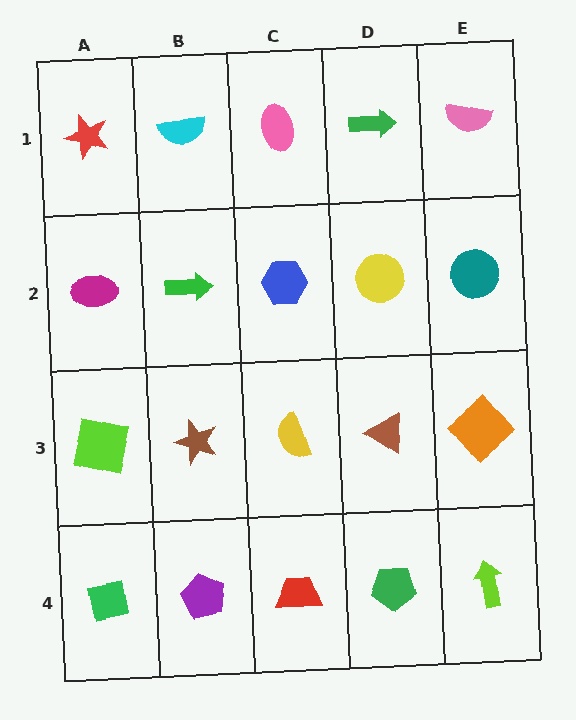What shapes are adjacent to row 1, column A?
A magenta ellipse (row 2, column A), a cyan semicircle (row 1, column B).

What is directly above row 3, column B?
A green arrow.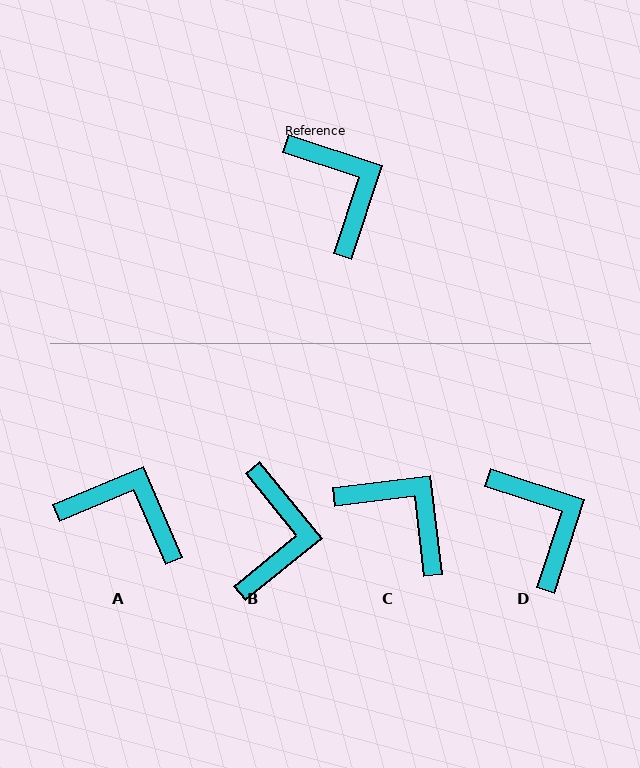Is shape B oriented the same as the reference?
No, it is off by about 33 degrees.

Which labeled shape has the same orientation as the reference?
D.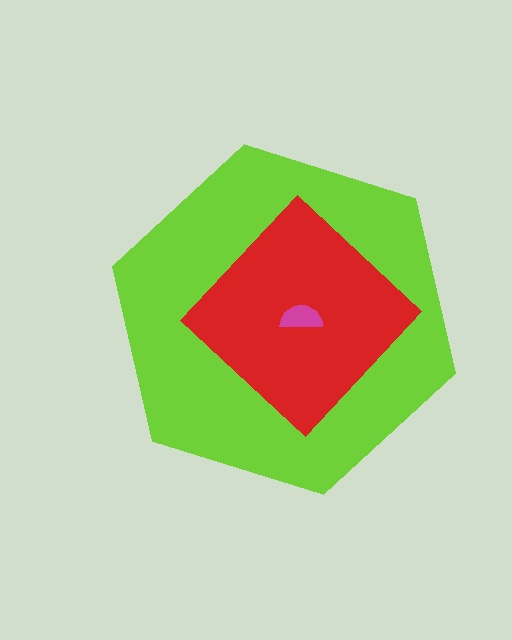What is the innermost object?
The magenta semicircle.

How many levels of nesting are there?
3.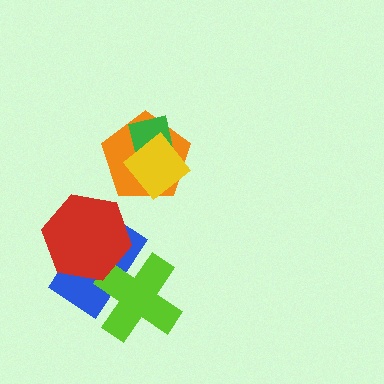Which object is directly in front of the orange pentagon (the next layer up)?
The green square is directly in front of the orange pentagon.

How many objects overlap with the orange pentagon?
2 objects overlap with the orange pentagon.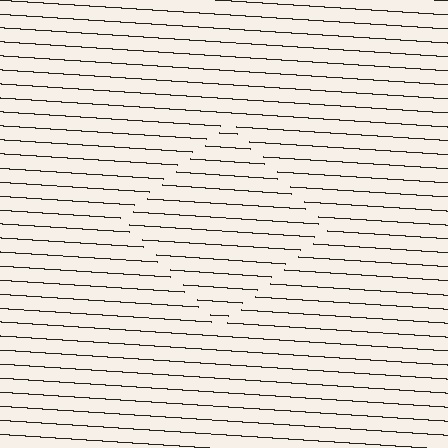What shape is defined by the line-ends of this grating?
An illusory square. The interior of the shape contains the same grating, shifted by half a period — the contour is defined by the phase discontinuity where line-ends from the inner and outer gratings abut.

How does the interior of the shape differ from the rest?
The interior of the shape contains the same grating, shifted by half a period — the contour is defined by the phase discontinuity where line-ends from the inner and outer gratings abut.